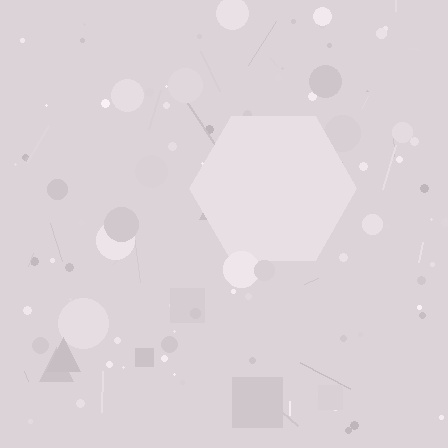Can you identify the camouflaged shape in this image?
The camouflaged shape is a hexagon.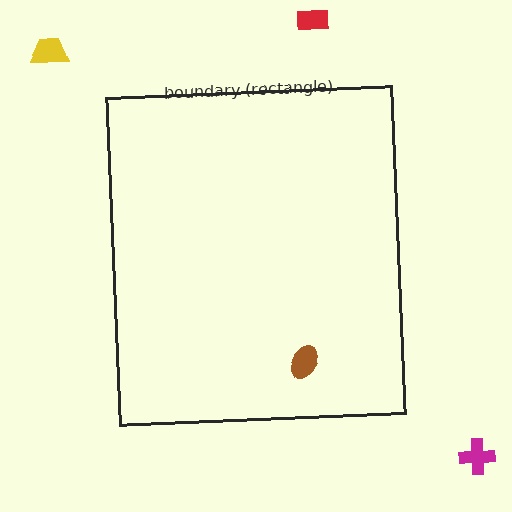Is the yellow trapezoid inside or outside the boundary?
Outside.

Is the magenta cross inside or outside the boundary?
Outside.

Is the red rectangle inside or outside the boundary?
Outside.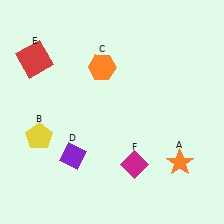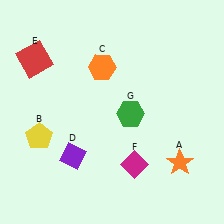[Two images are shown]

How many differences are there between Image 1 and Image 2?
There is 1 difference between the two images.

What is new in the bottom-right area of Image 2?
A green hexagon (G) was added in the bottom-right area of Image 2.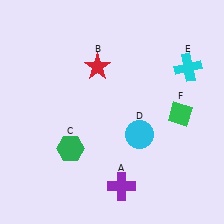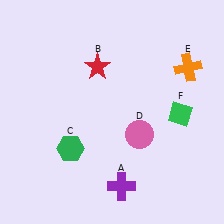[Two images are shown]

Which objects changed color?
D changed from cyan to pink. E changed from cyan to orange.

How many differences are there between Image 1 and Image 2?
There are 2 differences between the two images.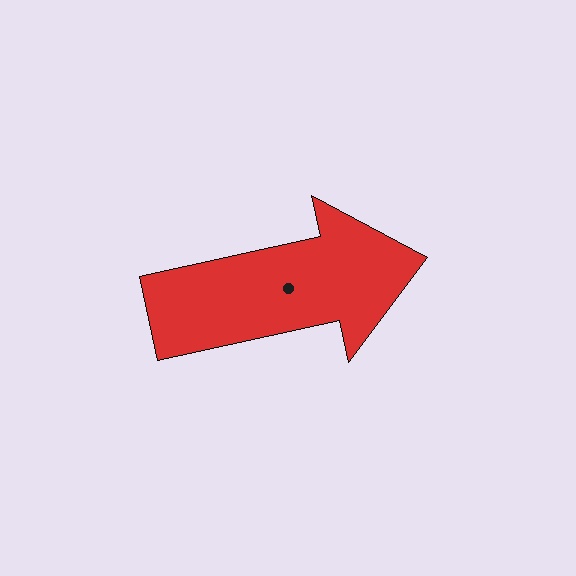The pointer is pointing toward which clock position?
Roughly 3 o'clock.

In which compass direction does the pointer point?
East.